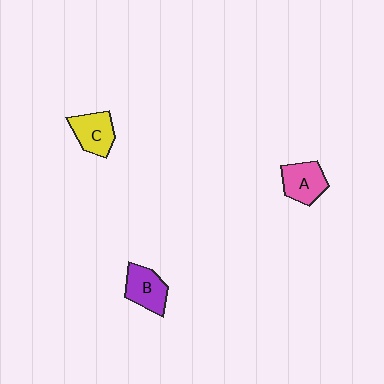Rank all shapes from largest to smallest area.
From largest to smallest: B (purple), A (pink), C (yellow).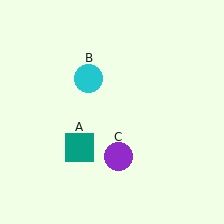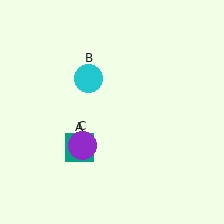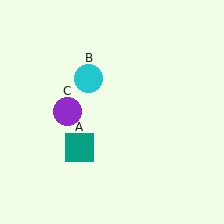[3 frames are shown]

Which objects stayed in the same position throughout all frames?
Teal square (object A) and cyan circle (object B) remained stationary.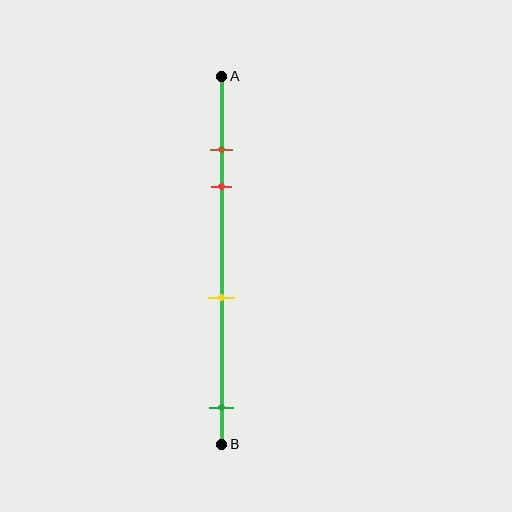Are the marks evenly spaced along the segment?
No, the marks are not evenly spaced.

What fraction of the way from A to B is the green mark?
The green mark is approximately 90% (0.9) of the way from A to B.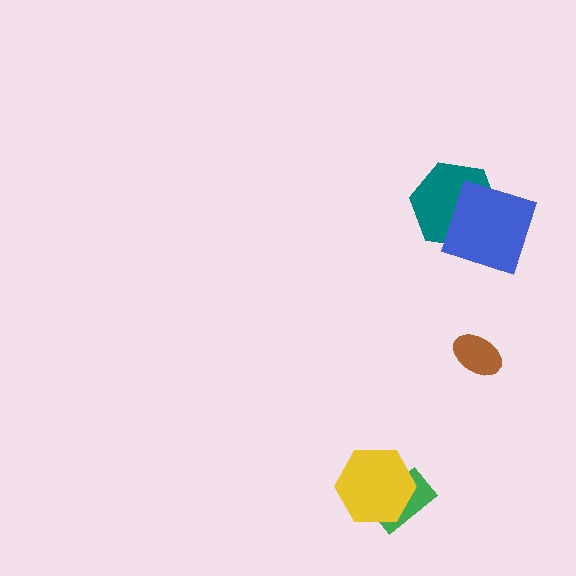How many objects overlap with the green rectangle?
1 object overlaps with the green rectangle.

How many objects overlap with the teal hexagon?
1 object overlaps with the teal hexagon.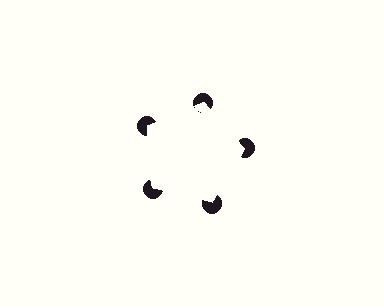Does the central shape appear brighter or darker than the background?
It typically appears slightly brighter than the background, even though no actual brightness change is drawn.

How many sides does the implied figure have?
5 sides.